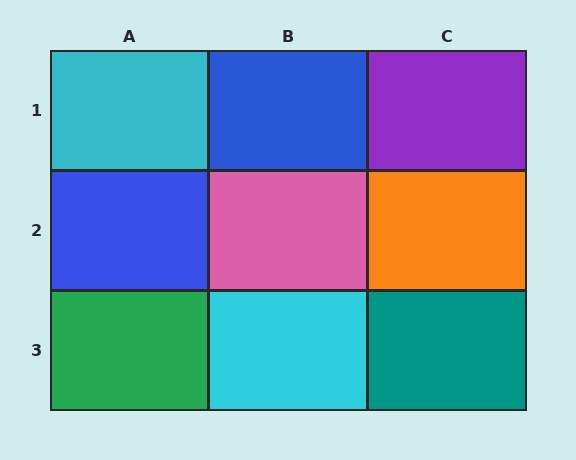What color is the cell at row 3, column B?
Cyan.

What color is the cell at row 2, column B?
Pink.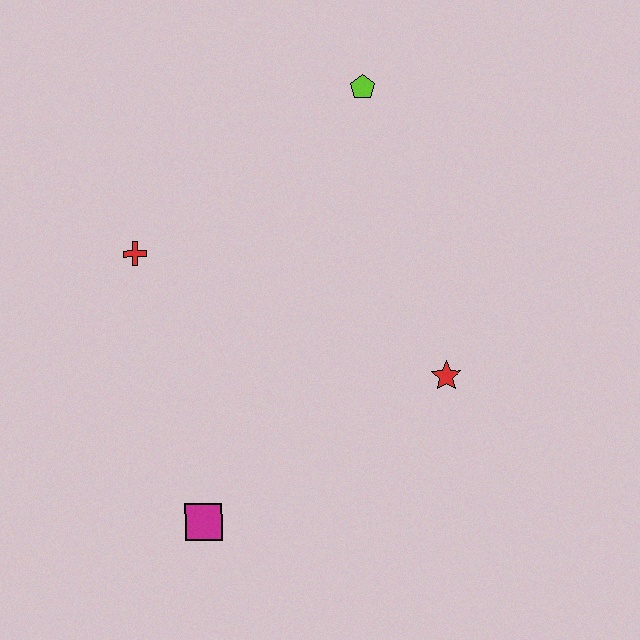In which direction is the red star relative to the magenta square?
The red star is to the right of the magenta square.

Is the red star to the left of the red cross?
No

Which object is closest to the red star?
The magenta square is closest to the red star.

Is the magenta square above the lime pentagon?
No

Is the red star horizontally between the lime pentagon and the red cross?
No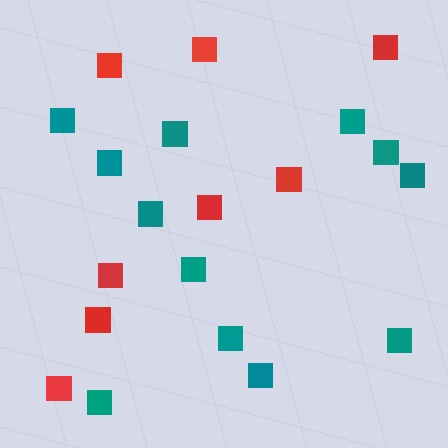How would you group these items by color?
There are 2 groups: one group of teal squares (12) and one group of red squares (8).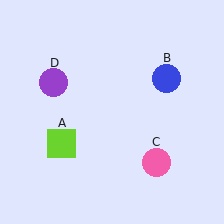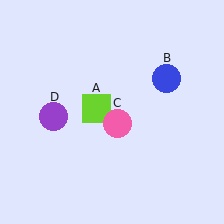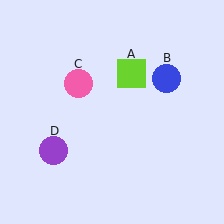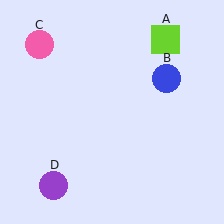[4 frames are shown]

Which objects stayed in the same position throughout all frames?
Blue circle (object B) remained stationary.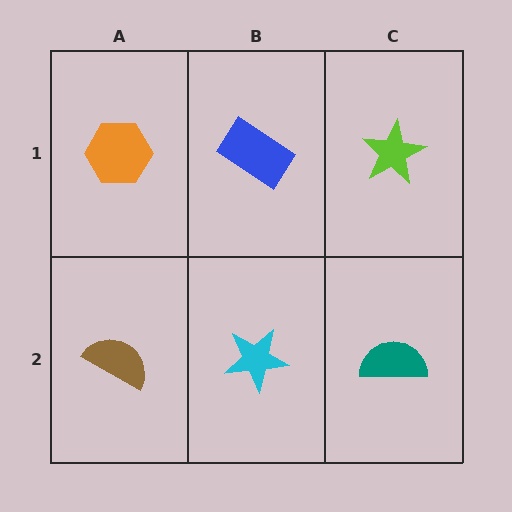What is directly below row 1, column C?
A teal semicircle.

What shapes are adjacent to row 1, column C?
A teal semicircle (row 2, column C), a blue rectangle (row 1, column B).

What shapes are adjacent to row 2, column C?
A lime star (row 1, column C), a cyan star (row 2, column B).